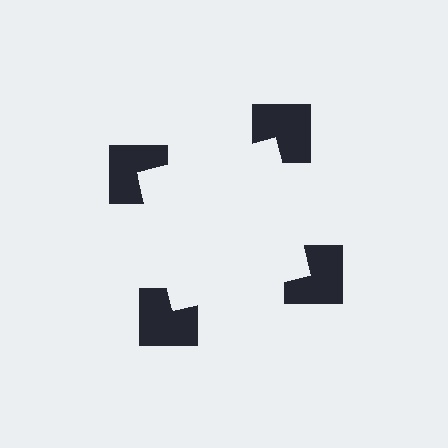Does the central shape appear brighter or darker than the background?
It typically appears slightly brighter than the background, even though no actual brightness change is drawn.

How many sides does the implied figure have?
4 sides.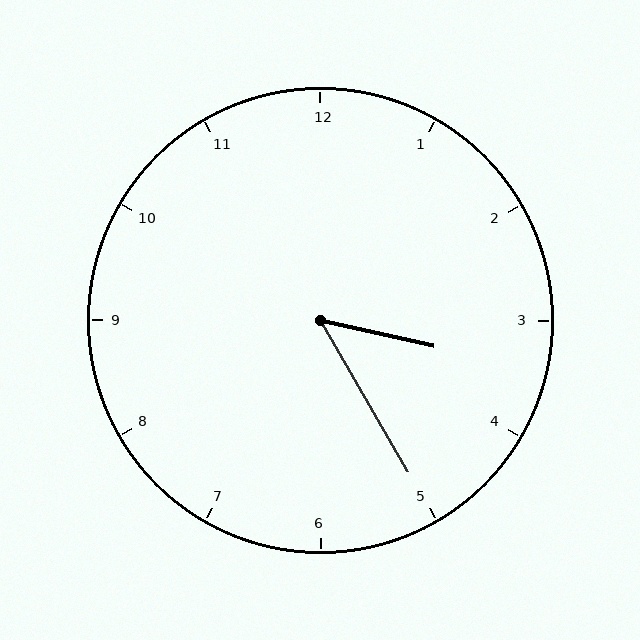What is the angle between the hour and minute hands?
Approximately 48 degrees.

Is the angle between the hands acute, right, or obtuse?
It is acute.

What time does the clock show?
3:25.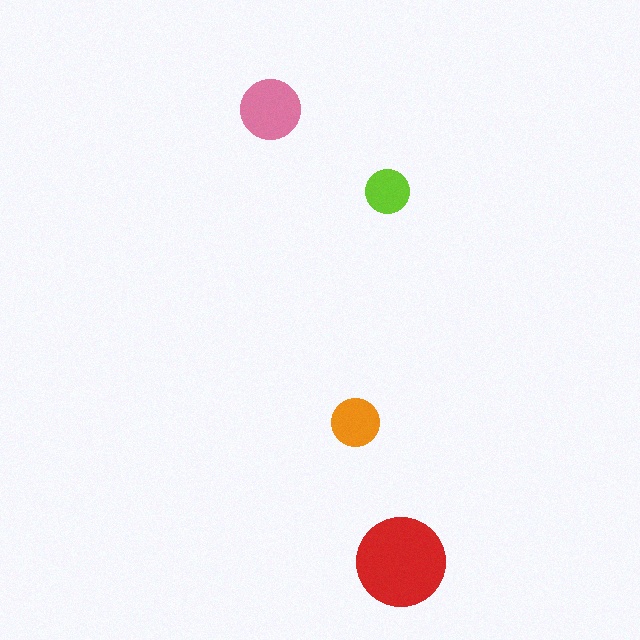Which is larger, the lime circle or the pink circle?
The pink one.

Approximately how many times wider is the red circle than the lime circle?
About 2 times wider.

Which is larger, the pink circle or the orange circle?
The pink one.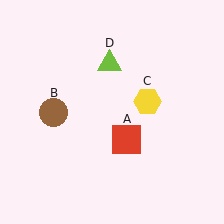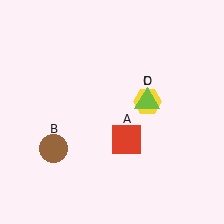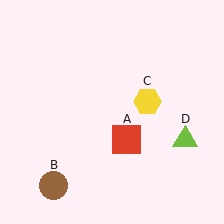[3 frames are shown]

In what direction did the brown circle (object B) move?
The brown circle (object B) moved down.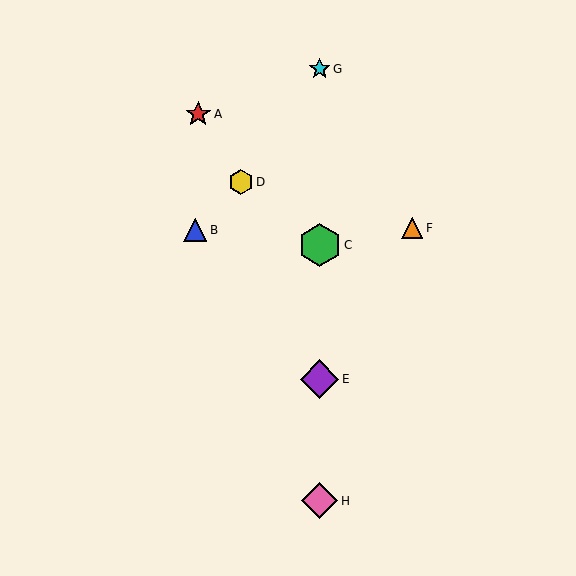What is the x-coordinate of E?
Object E is at x≈320.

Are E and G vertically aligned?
Yes, both are at x≈320.